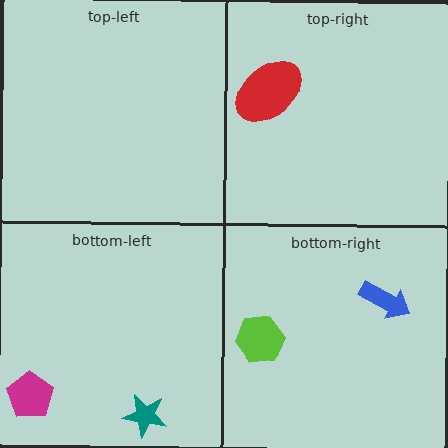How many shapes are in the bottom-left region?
2.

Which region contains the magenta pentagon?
The bottom-left region.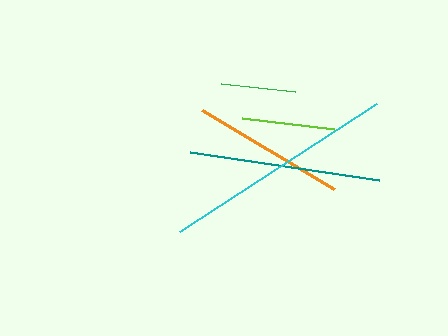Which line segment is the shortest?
The green line is the shortest at approximately 75 pixels.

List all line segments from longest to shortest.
From longest to shortest: cyan, teal, orange, lime, green.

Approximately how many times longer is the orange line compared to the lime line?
The orange line is approximately 1.7 times the length of the lime line.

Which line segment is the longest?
The cyan line is the longest at approximately 235 pixels.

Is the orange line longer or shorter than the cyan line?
The cyan line is longer than the orange line.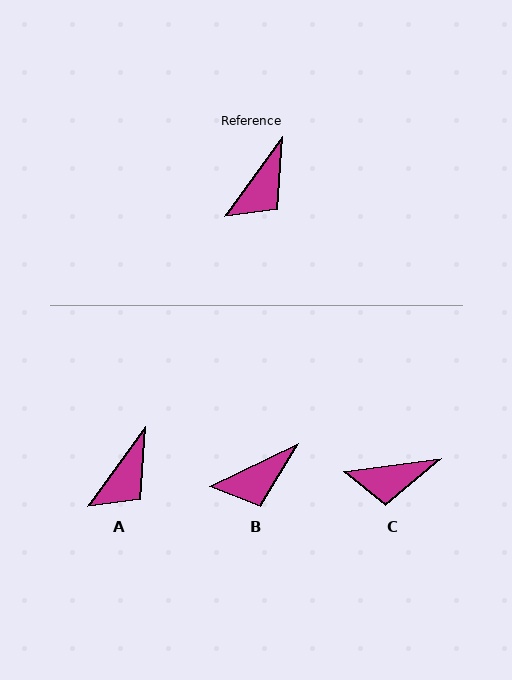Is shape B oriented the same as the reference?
No, it is off by about 28 degrees.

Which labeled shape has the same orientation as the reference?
A.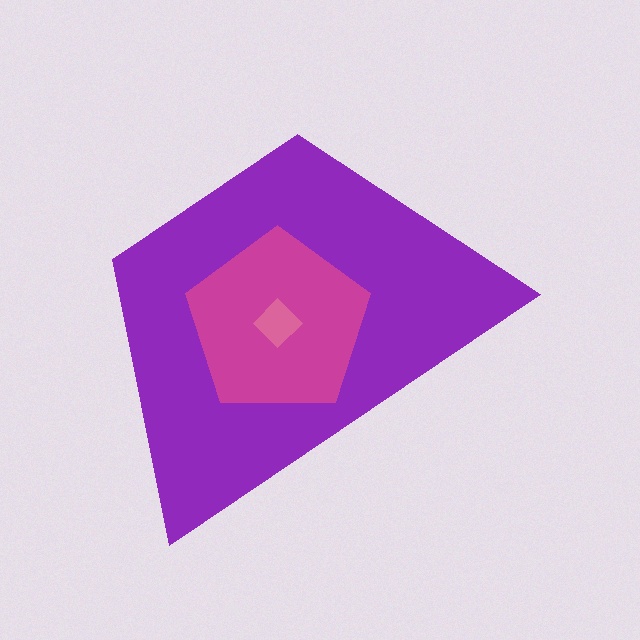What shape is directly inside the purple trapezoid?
The magenta pentagon.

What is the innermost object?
The pink diamond.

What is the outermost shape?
The purple trapezoid.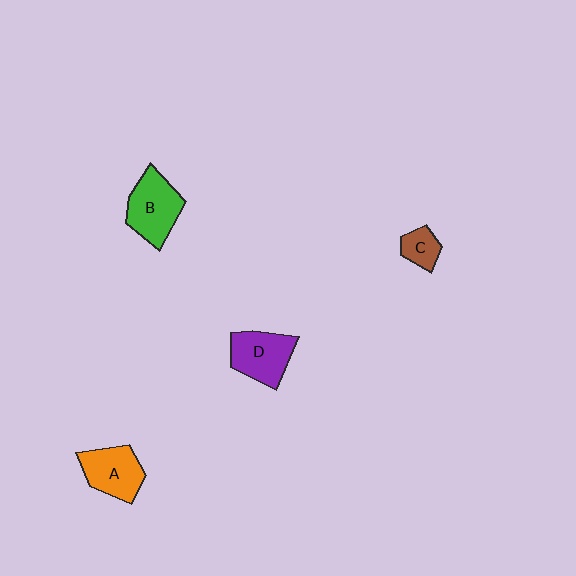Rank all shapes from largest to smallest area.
From largest to smallest: B (green), D (purple), A (orange), C (brown).